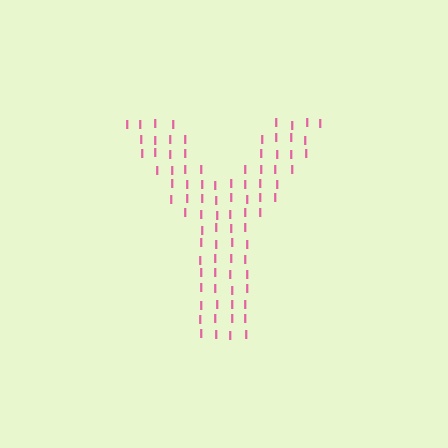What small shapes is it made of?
It is made of small letter I's.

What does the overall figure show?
The overall figure shows the letter Y.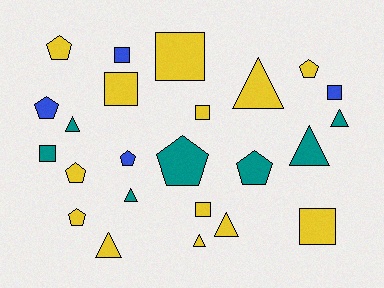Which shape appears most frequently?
Triangle, with 8 objects.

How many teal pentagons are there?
There are 2 teal pentagons.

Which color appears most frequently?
Yellow, with 13 objects.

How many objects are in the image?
There are 24 objects.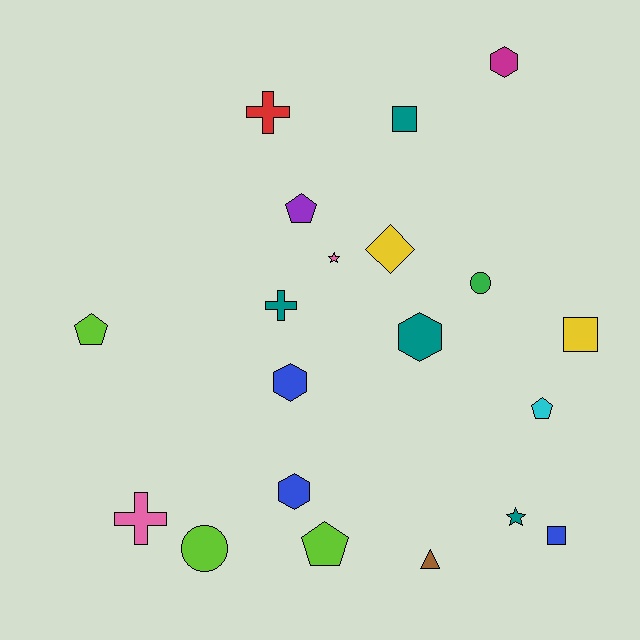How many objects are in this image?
There are 20 objects.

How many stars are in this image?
There are 2 stars.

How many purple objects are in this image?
There is 1 purple object.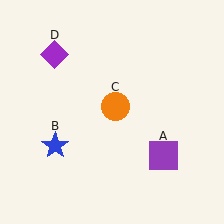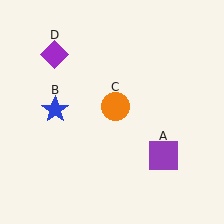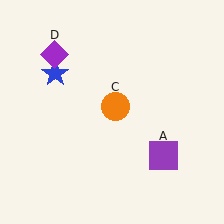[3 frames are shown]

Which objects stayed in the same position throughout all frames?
Purple square (object A) and orange circle (object C) and purple diamond (object D) remained stationary.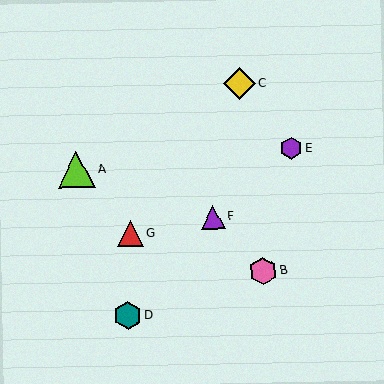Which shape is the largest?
The lime triangle (labeled A) is the largest.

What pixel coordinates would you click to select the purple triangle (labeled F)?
Click at (213, 217) to select the purple triangle F.